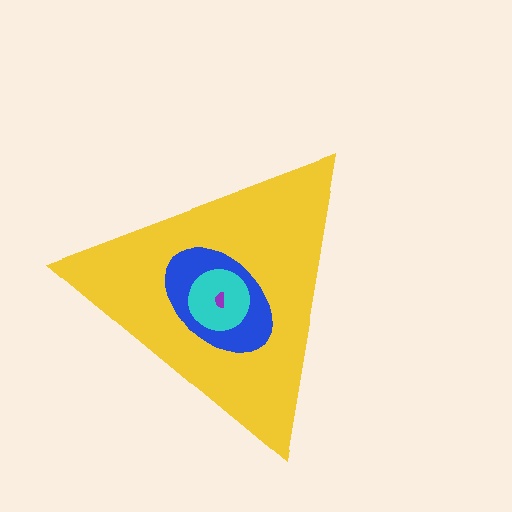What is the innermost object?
The purple semicircle.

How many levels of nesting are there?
4.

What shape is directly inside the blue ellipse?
The cyan circle.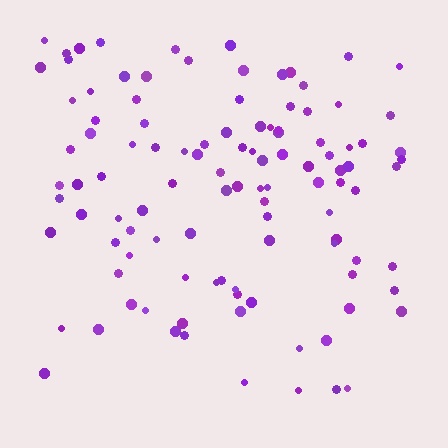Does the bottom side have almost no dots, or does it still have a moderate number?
Still a moderate number, just noticeably fewer than the top.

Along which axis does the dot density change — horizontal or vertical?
Vertical.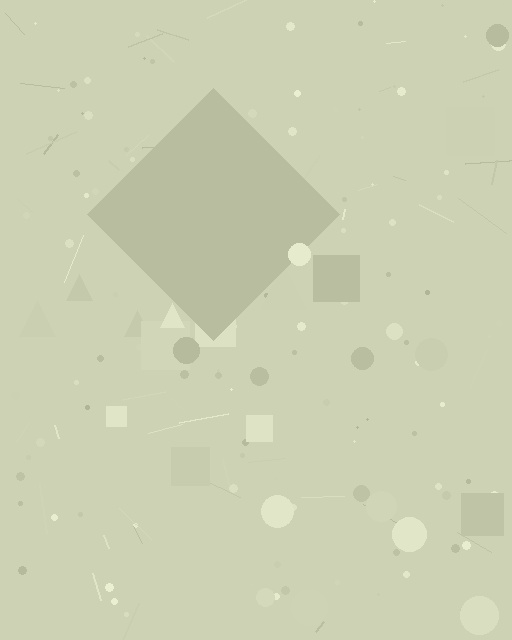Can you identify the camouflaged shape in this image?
The camouflaged shape is a diamond.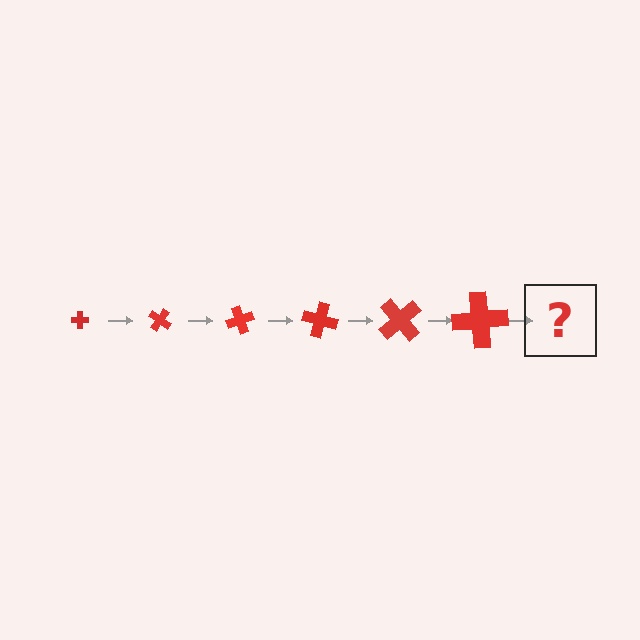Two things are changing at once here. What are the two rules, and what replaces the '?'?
The two rules are that the cross grows larger each step and it rotates 35 degrees each step. The '?' should be a cross, larger than the previous one and rotated 210 degrees from the start.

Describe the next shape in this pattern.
It should be a cross, larger than the previous one and rotated 210 degrees from the start.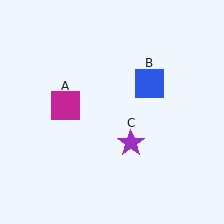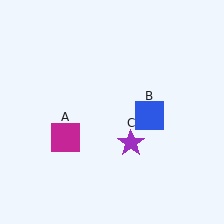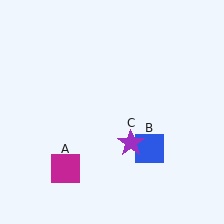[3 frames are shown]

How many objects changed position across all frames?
2 objects changed position: magenta square (object A), blue square (object B).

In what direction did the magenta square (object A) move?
The magenta square (object A) moved down.